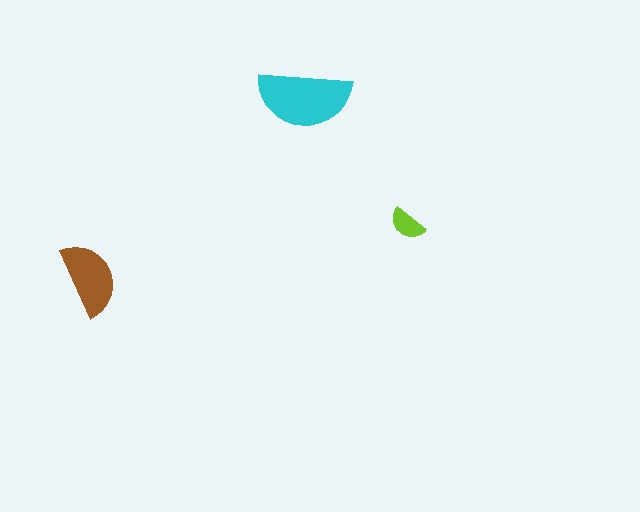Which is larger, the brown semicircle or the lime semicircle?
The brown one.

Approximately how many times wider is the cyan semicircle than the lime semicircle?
About 2.5 times wider.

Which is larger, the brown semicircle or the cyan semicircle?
The cyan one.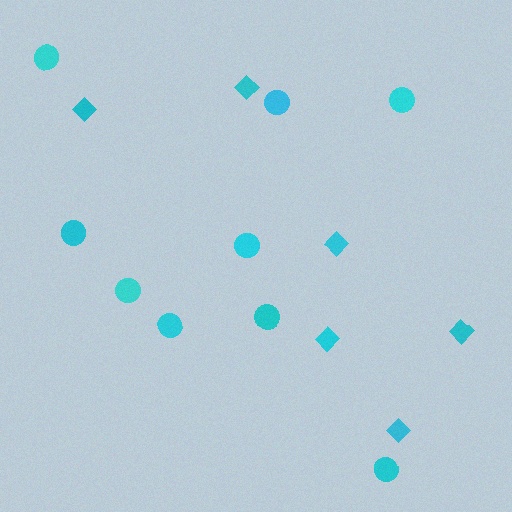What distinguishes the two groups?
There are 2 groups: one group of circles (9) and one group of diamonds (6).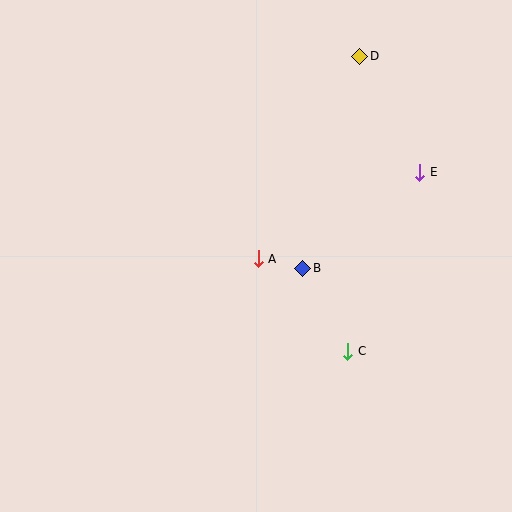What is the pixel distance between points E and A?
The distance between E and A is 183 pixels.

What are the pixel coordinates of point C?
Point C is at (348, 351).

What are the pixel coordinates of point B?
Point B is at (303, 268).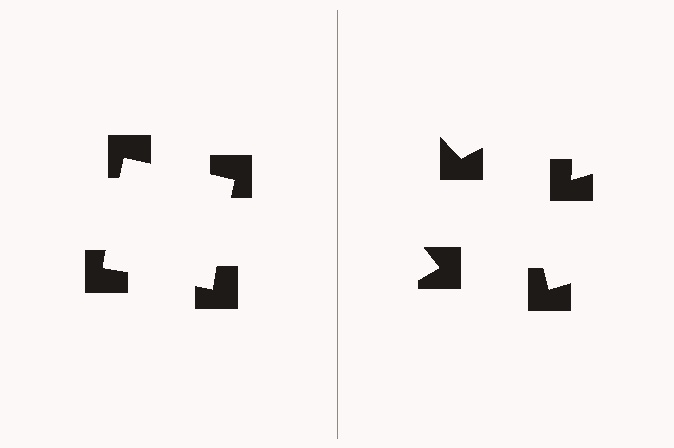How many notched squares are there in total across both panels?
8 — 4 on each side.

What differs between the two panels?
The notched squares are positioned identically on both sides; only the wedge orientations differ. On the left they align to a square; on the right they are misaligned.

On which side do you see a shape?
An illusory square appears on the left side. On the right side the wedge cuts are rotated, so no coherent shape forms.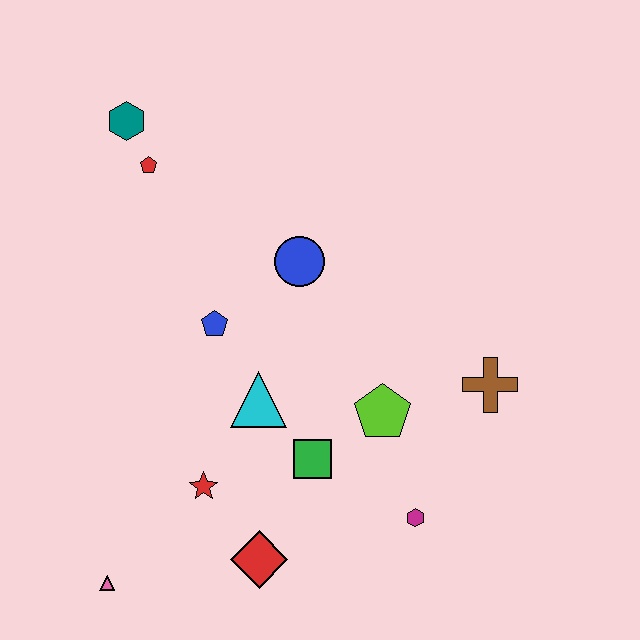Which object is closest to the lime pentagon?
The green square is closest to the lime pentagon.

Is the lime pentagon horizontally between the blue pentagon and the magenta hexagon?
Yes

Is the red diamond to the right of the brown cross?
No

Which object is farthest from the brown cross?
The teal hexagon is farthest from the brown cross.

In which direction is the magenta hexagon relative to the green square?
The magenta hexagon is to the right of the green square.